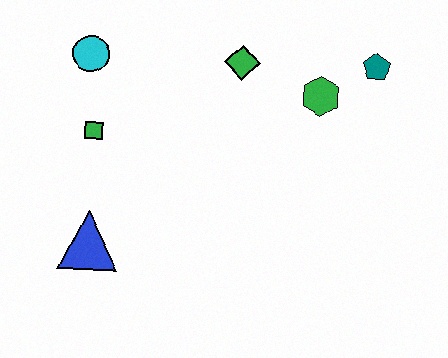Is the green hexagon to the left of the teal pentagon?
Yes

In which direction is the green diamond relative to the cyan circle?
The green diamond is to the right of the cyan circle.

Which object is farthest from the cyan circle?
The teal pentagon is farthest from the cyan circle.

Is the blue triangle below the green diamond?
Yes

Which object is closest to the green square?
The cyan circle is closest to the green square.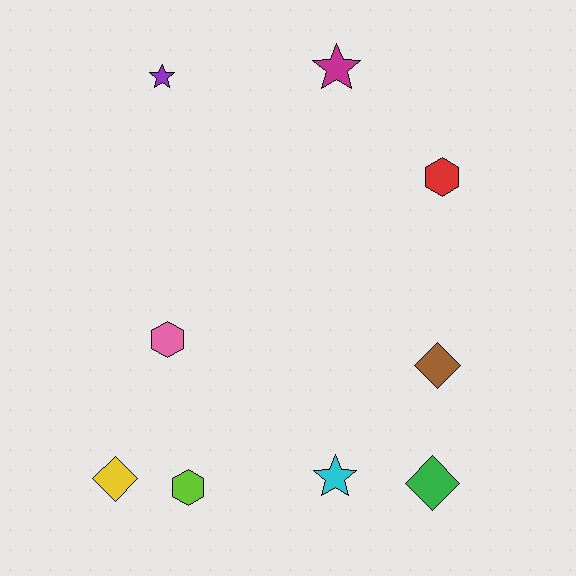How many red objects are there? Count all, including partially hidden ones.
There is 1 red object.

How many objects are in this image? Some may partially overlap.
There are 9 objects.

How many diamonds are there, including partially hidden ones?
There are 3 diamonds.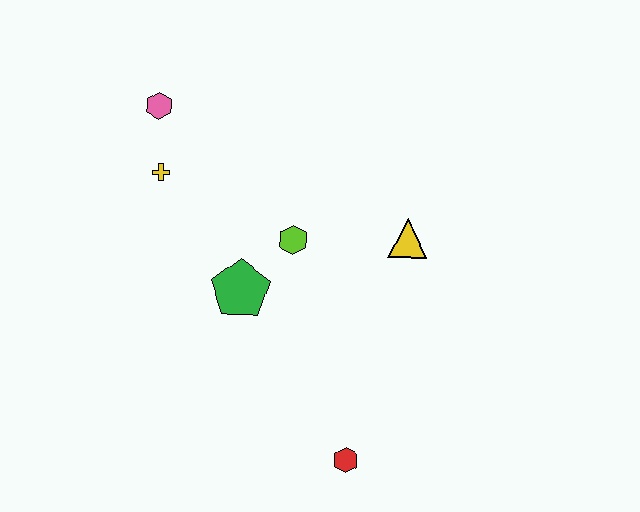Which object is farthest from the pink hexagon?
The red hexagon is farthest from the pink hexagon.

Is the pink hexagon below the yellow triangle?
No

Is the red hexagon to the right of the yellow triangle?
No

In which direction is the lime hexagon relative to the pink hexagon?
The lime hexagon is to the right of the pink hexagon.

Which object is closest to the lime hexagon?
The green pentagon is closest to the lime hexagon.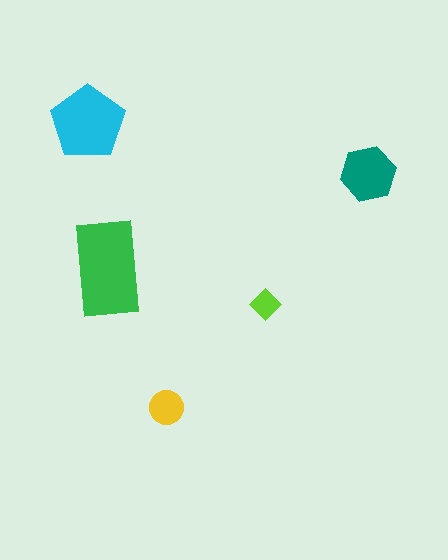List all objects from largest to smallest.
The green rectangle, the cyan pentagon, the teal hexagon, the yellow circle, the lime diamond.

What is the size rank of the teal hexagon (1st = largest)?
3rd.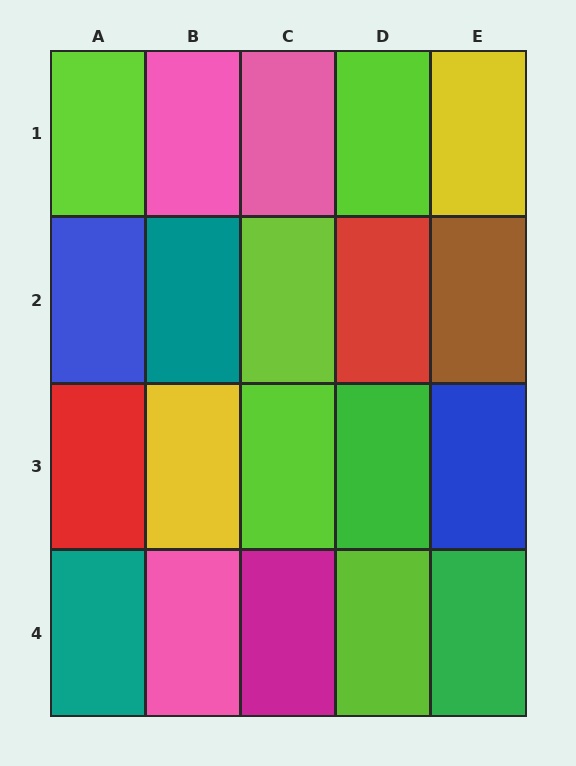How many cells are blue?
2 cells are blue.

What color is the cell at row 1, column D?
Lime.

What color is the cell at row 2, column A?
Blue.